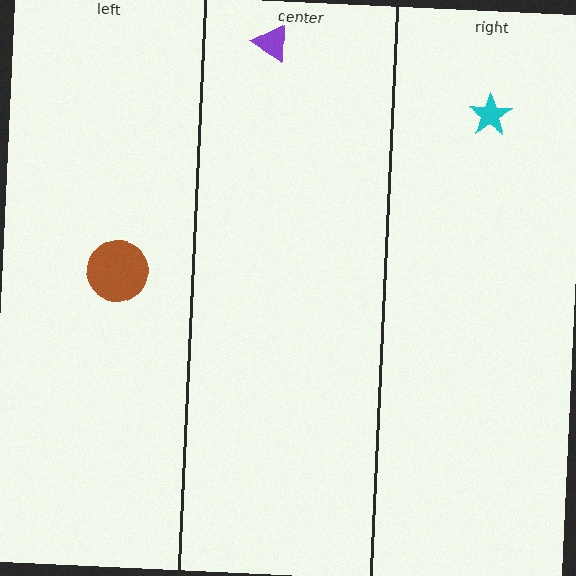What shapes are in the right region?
The cyan star.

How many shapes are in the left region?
1.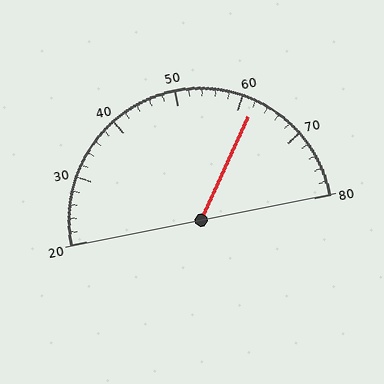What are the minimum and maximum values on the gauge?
The gauge ranges from 20 to 80.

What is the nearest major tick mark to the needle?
The nearest major tick mark is 60.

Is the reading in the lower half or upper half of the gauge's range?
The reading is in the upper half of the range (20 to 80).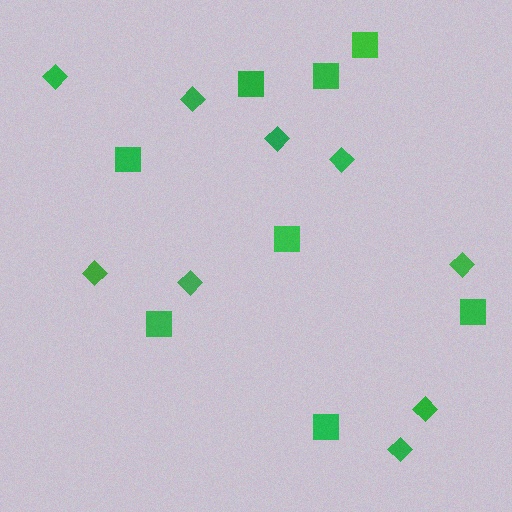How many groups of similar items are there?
There are 2 groups: one group of diamonds (9) and one group of squares (8).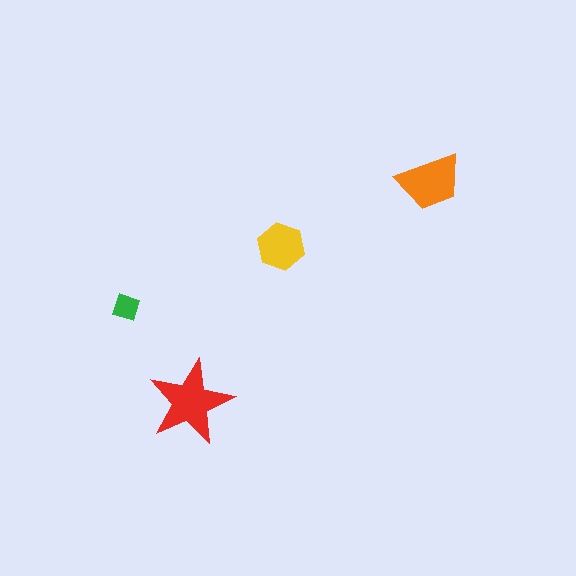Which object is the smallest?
The green diamond.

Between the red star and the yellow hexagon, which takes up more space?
The red star.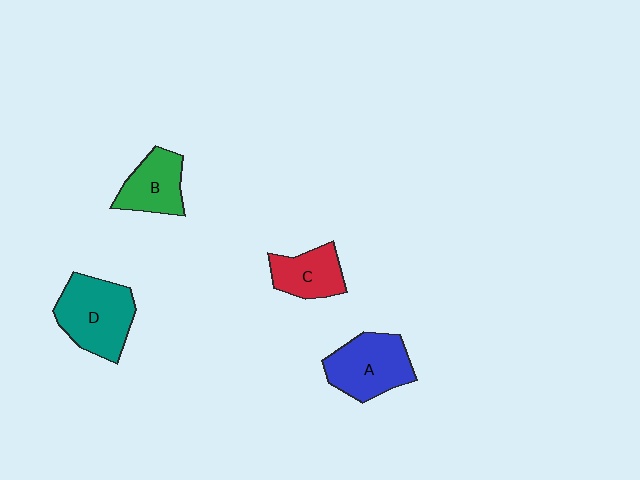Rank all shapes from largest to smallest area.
From largest to smallest: D (teal), A (blue), B (green), C (red).